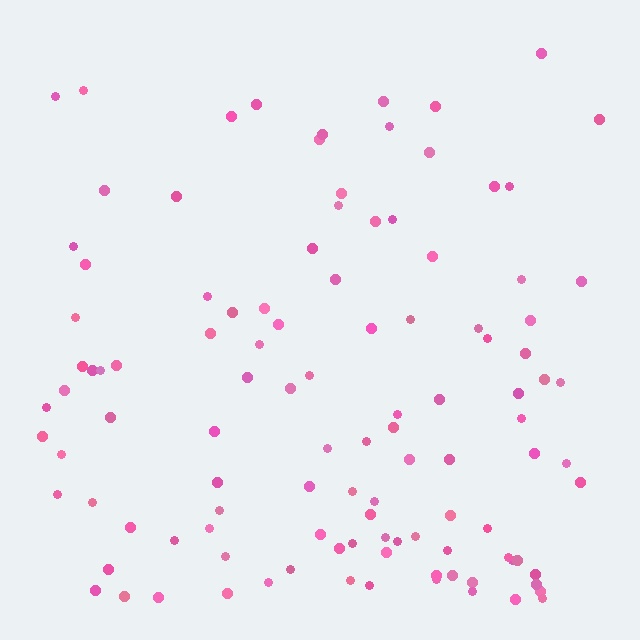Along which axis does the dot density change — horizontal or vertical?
Vertical.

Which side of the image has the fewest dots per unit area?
The top.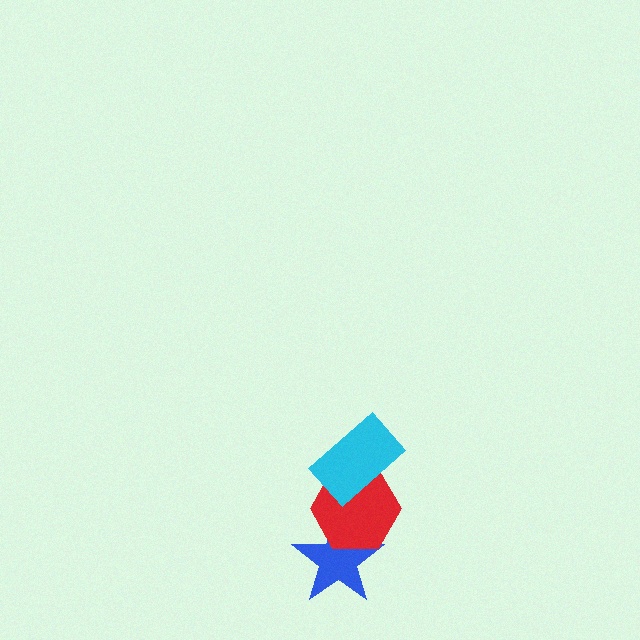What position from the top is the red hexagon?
The red hexagon is 2nd from the top.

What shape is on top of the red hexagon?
The cyan rectangle is on top of the red hexagon.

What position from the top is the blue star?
The blue star is 3rd from the top.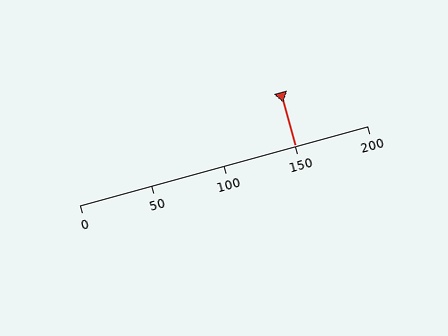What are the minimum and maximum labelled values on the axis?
The axis runs from 0 to 200.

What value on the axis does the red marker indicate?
The marker indicates approximately 150.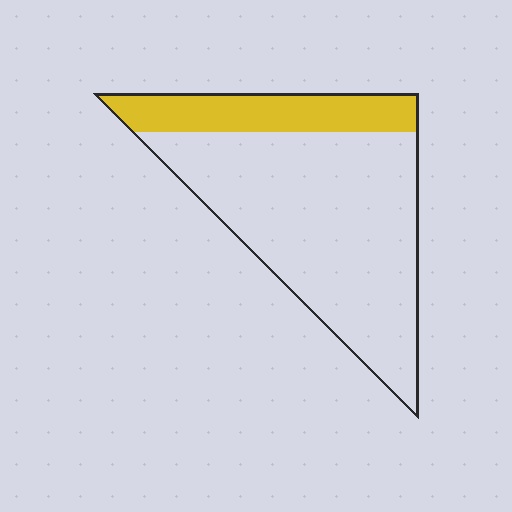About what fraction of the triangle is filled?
About one fifth (1/5).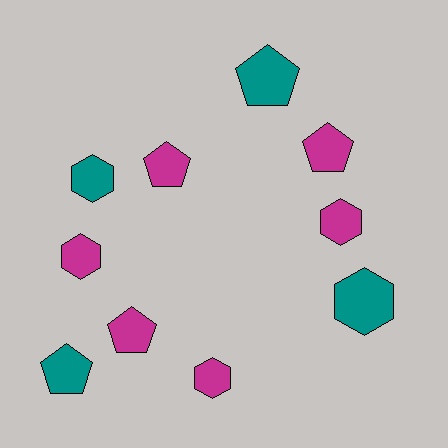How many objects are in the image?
There are 10 objects.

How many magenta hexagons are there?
There are 3 magenta hexagons.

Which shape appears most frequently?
Pentagon, with 5 objects.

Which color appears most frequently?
Magenta, with 6 objects.